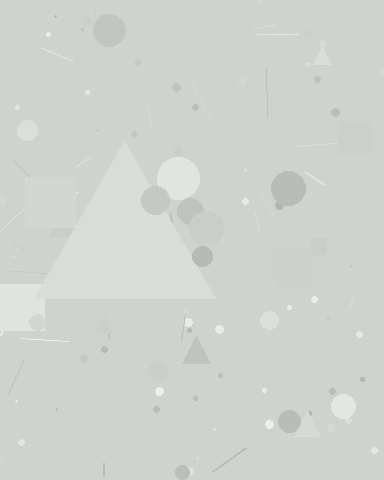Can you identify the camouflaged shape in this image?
The camouflaged shape is a triangle.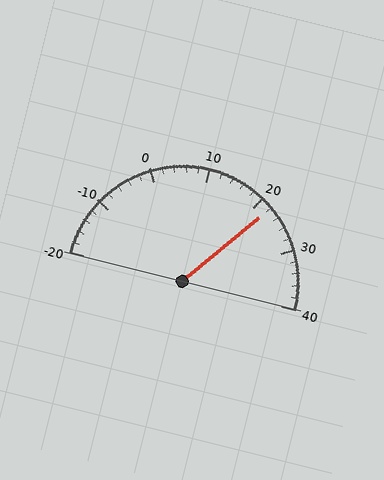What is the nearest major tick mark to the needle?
The nearest major tick mark is 20.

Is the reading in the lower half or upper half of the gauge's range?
The reading is in the upper half of the range (-20 to 40).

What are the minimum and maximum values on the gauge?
The gauge ranges from -20 to 40.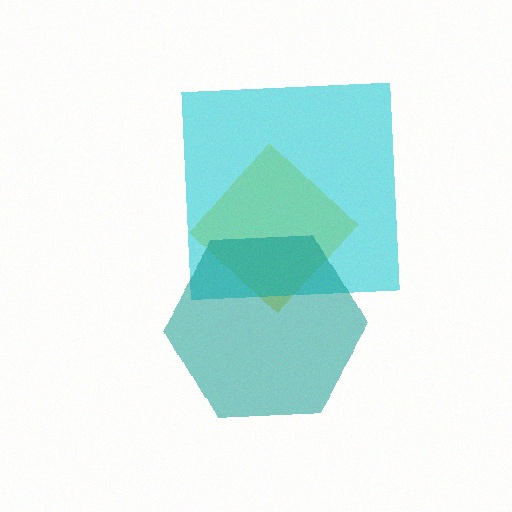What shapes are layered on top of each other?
The layered shapes are: a yellow diamond, a cyan square, a teal hexagon.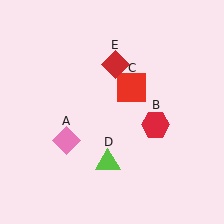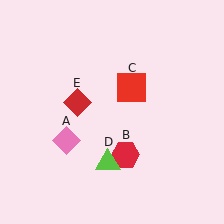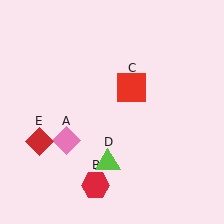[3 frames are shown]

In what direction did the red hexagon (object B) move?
The red hexagon (object B) moved down and to the left.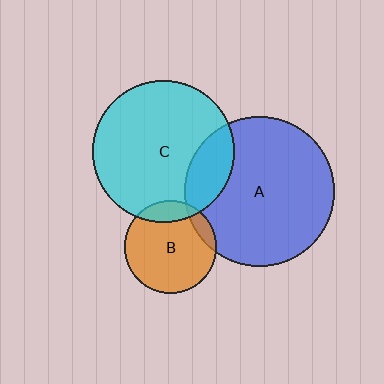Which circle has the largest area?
Circle A (blue).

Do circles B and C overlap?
Yes.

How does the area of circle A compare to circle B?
Approximately 2.6 times.